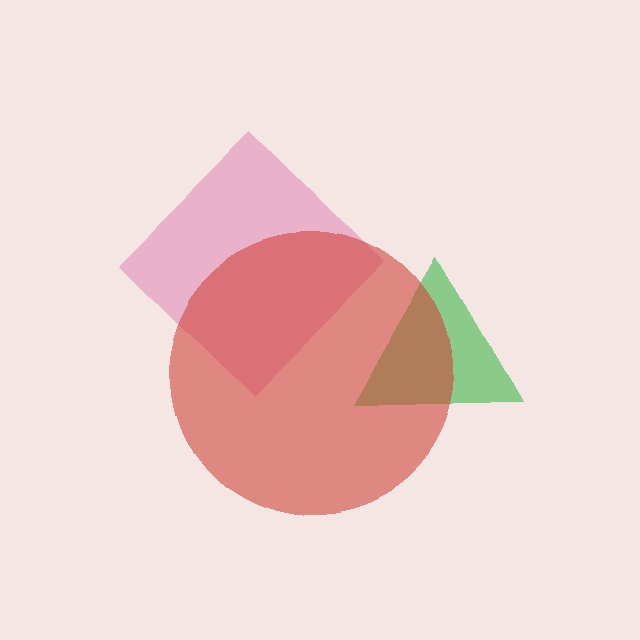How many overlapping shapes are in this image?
There are 3 overlapping shapes in the image.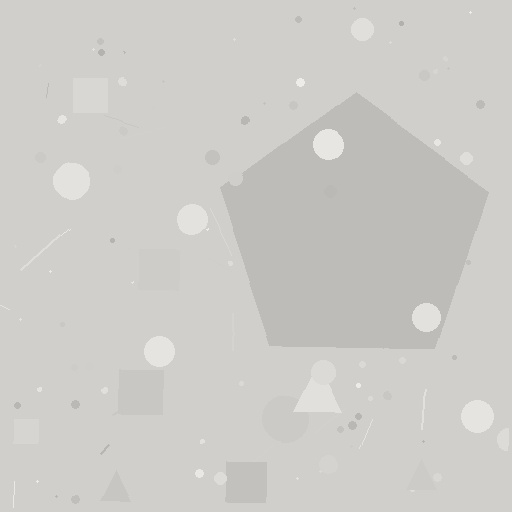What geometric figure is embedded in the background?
A pentagon is embedded in the background.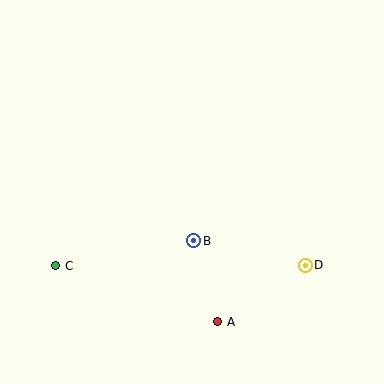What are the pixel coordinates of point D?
Point D is at (305, 265).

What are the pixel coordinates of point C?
Point C is at (56, 266).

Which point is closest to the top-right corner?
Point D is closest to the top-right corner.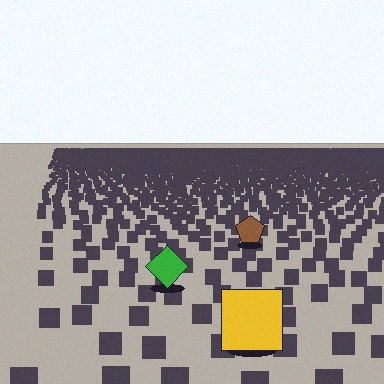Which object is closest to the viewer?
The yellow square is closest. The texture marks near it are larger and more spread out.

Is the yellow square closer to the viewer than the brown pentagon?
Yes. The yellow square is closer — you can tell from the texture gradient: the ground texture is coarser near it.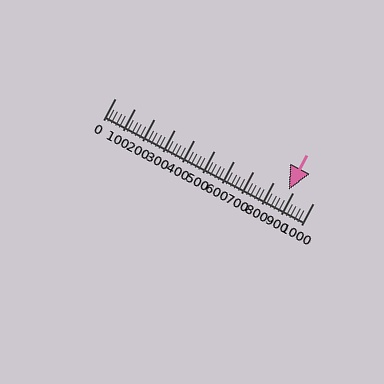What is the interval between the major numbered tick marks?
The major tick marks are spaced 100 units apart.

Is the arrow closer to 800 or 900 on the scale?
The arrow is closer to 900.